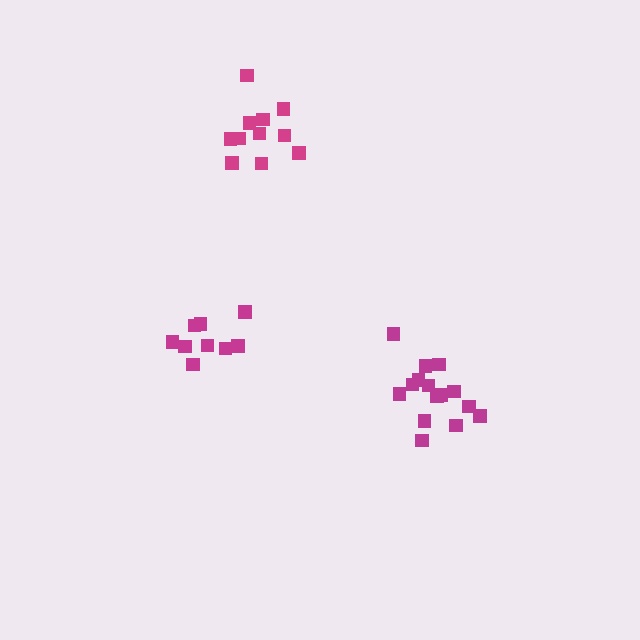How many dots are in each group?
Group 1: 15 dots, Group 2: 11 dots, Group 3: 9 dots (35 total).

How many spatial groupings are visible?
There are 3 spatial groupings.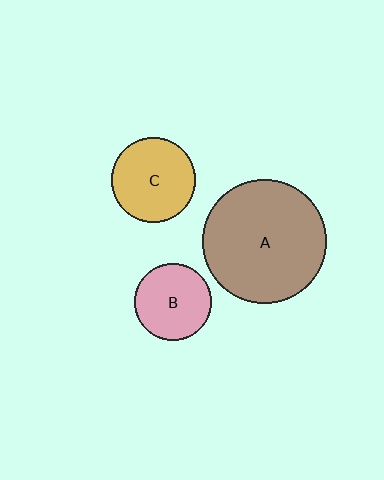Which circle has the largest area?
Circle A (brown).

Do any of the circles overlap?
No, none of the circles overlap.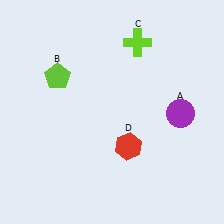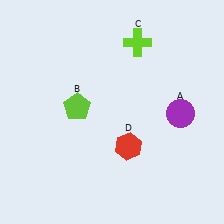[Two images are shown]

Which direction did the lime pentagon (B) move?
The lime pentagon (B) moved down.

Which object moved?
The lime pentagon (B) moved down.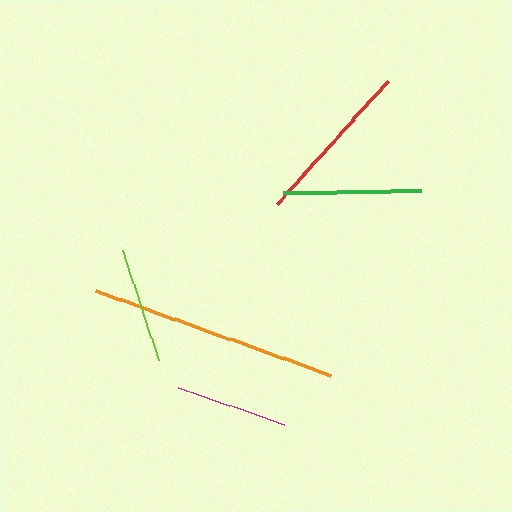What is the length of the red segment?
The red segment is approximately 165 pixels long.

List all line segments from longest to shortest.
From longest to shortest: orange, red, green, lime, magenta.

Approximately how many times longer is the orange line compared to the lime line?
The orange line is approximately 2.2 times the length of the lime line.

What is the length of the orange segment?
The orange segment is approximately 250 pixels long.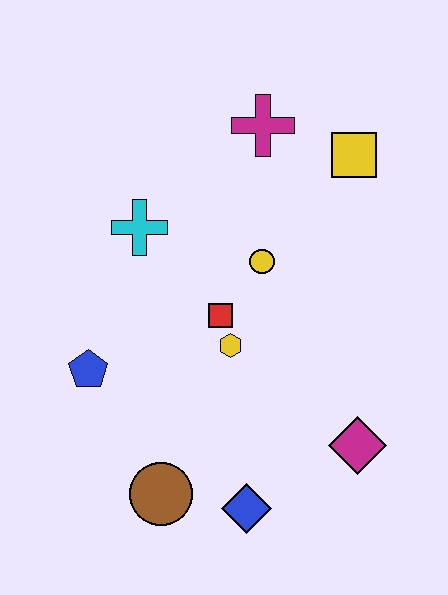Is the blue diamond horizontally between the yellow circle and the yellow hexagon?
Yes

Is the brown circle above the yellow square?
No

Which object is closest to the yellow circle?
The red square is closest to the yellow circle.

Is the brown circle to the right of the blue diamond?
No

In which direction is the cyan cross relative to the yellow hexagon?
The cyan cross is above the yellow hexagon.